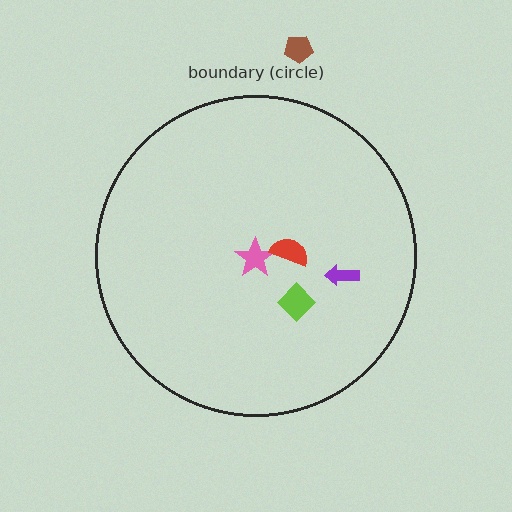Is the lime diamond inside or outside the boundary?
Inside.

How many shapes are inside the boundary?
4 inside, 1 outside.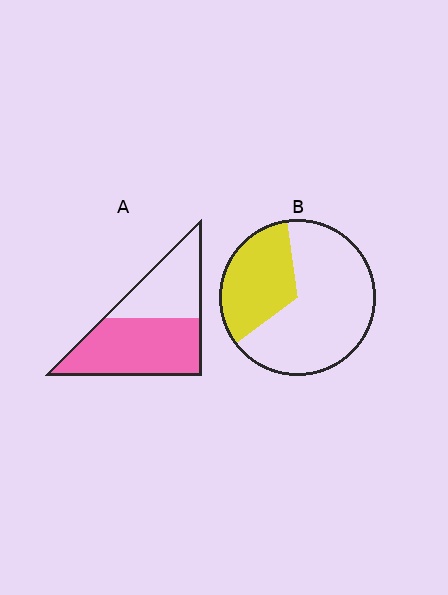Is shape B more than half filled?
No.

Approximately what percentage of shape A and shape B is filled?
A is approximately 60% and B is approximately 35%.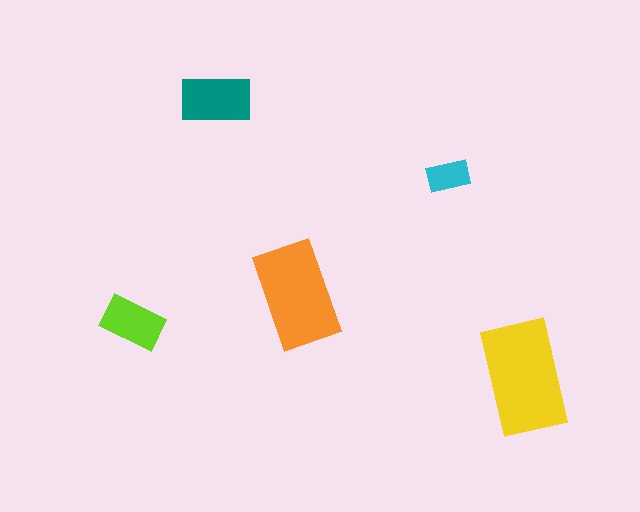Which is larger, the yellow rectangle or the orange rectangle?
The yellow one.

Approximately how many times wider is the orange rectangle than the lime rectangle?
About 1.5 times wider.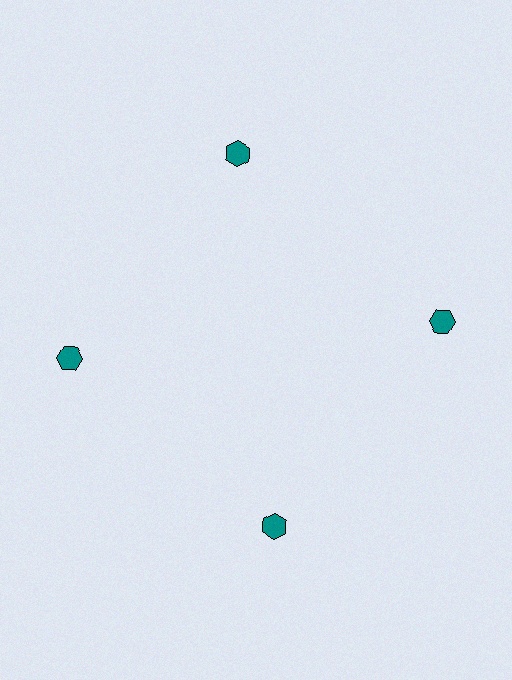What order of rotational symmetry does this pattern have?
This pattern has 4-fold rotational symmetry.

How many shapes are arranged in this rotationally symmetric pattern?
There are 4 shapes, arranged in 4 groups of 1.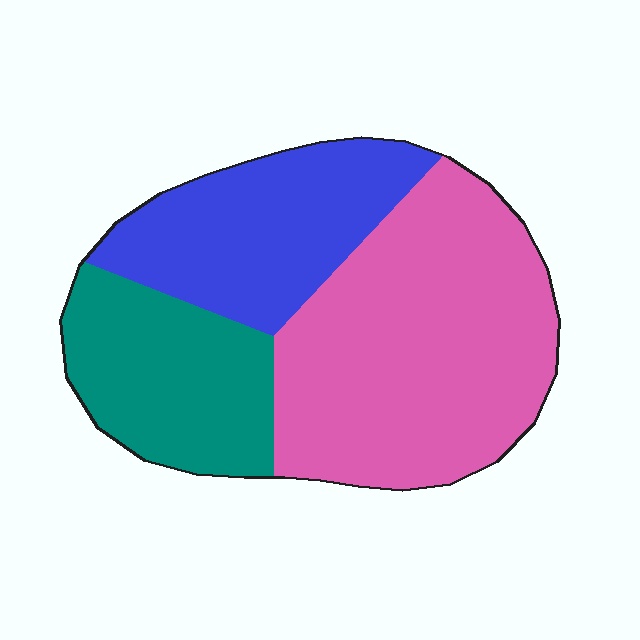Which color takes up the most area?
Pink, at roughly 50%.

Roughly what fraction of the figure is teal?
Teal covers about 25% of the figure.